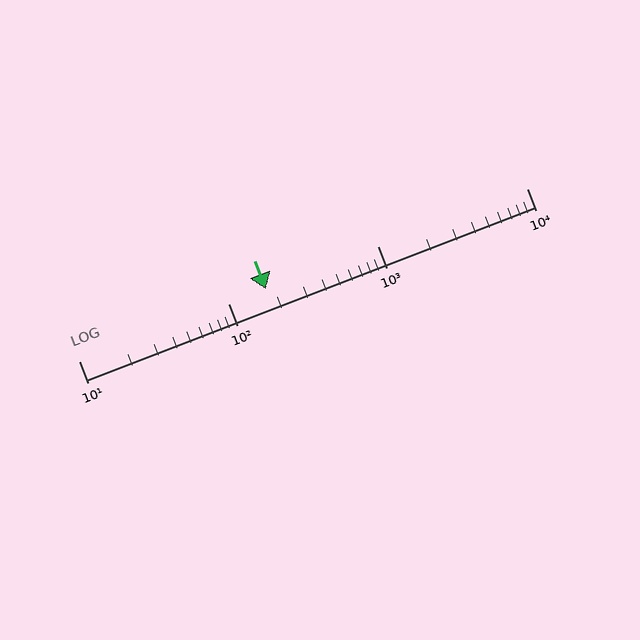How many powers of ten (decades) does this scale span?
The scale spans 3 decades, from 10 to 10000.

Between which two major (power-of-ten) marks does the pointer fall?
The pointer is between 100 and 1000.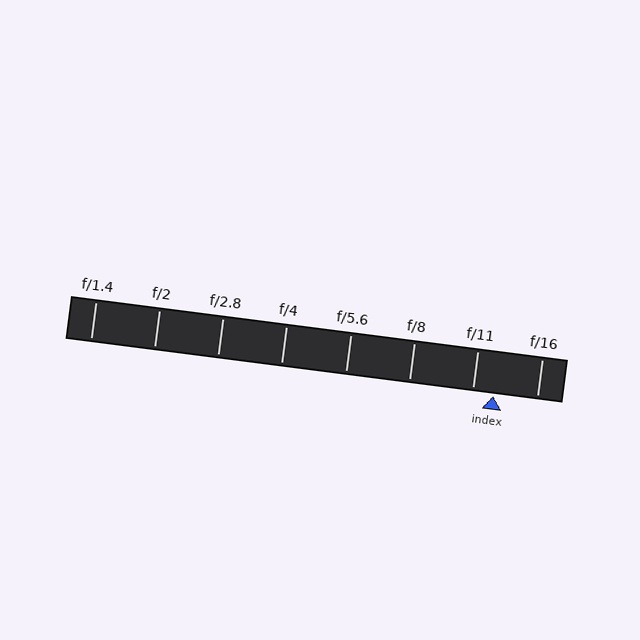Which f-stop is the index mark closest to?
The index mark is closest to f/11.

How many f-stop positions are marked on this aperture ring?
There are 8 f-stop positions marked.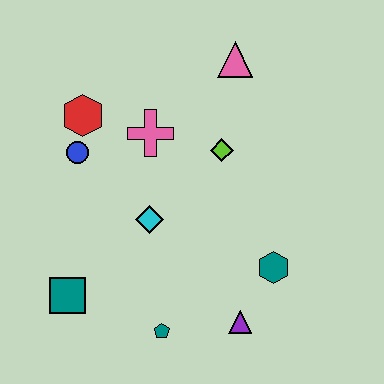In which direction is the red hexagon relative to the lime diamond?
The red hexagon is to the left of the lime diamond.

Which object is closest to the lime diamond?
The pink cross is closest to the lime diamond.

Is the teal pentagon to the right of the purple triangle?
No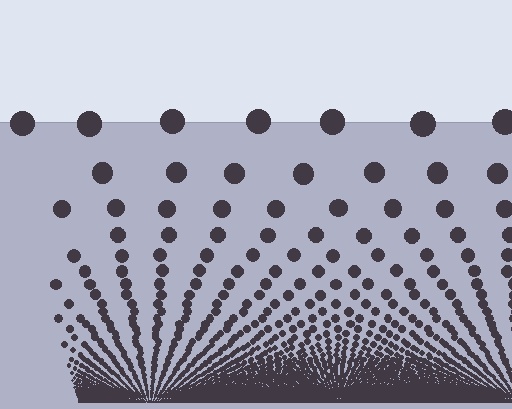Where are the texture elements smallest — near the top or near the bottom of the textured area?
Near the bottom.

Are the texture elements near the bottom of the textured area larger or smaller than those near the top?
Smaller. The gradient is inverted — elements near the bottom are smaller and denser.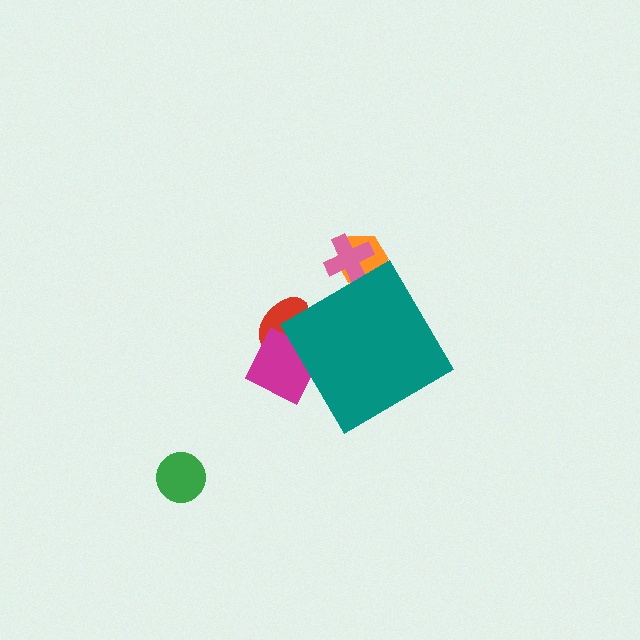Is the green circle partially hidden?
No, the green circle is fully visible.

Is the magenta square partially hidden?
Yes, the magenta square is partially hidden behind the teal diamond.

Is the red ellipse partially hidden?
Yes, the red ellipse is partially hidden behind the teal diamond.